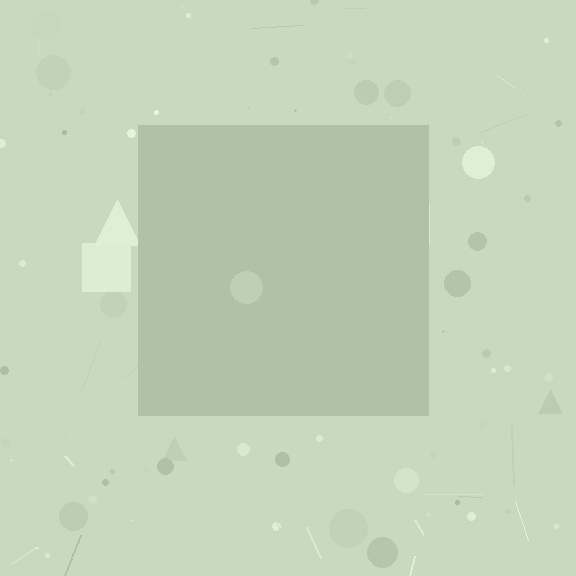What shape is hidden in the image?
A square is hidden in the image.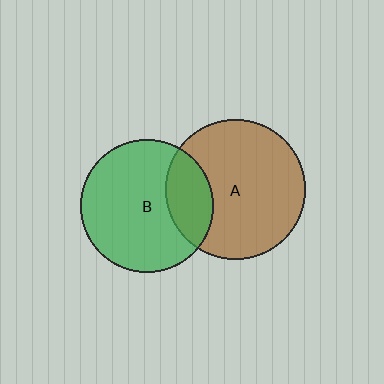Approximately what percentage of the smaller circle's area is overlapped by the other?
Approximately 25%.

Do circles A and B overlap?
Yes.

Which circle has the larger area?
Circle A (brown).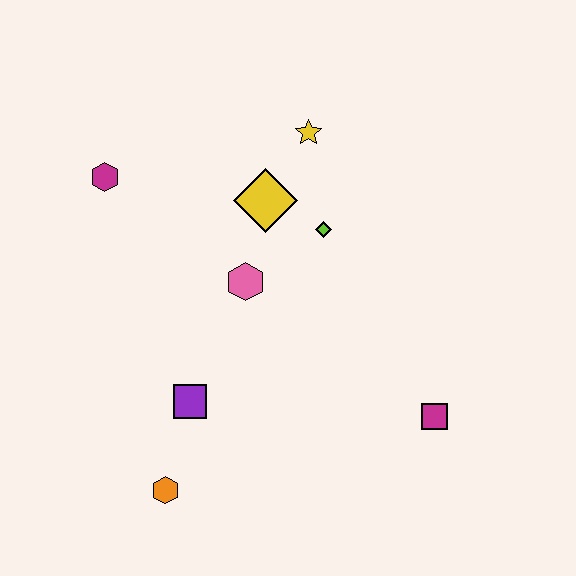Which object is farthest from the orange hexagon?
The yellow star is farthest from the orange hexagon.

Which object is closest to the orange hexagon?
The purple square is closest to the orange hexagon.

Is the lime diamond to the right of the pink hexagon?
Yes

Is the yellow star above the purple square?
Yes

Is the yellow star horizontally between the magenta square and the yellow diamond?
Yes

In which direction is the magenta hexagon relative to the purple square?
The magenta hexagon is above the purple square.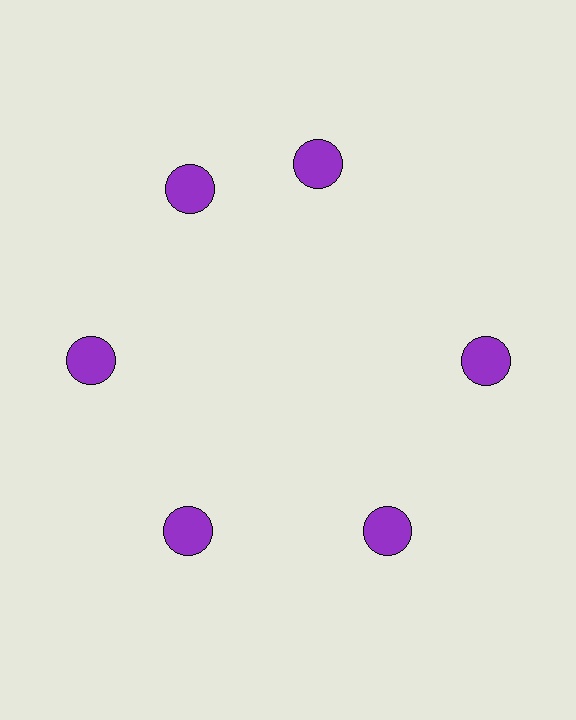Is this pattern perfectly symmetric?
No. The 6 purple circles are arranged in a ring, but one element near the 1 o'clock position is rotated out of alignment along the ring, breaking the 6-fold rotational symmetry.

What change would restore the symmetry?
The symmetry would be restored by rotating it back into even spacing with its neighbors so that all 6 circles sit at equal angles and equal distance from the center.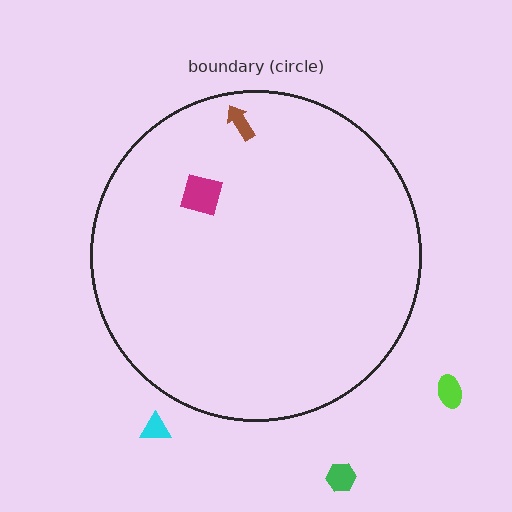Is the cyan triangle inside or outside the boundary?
Outside.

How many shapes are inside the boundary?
2 inside, 3 outside.